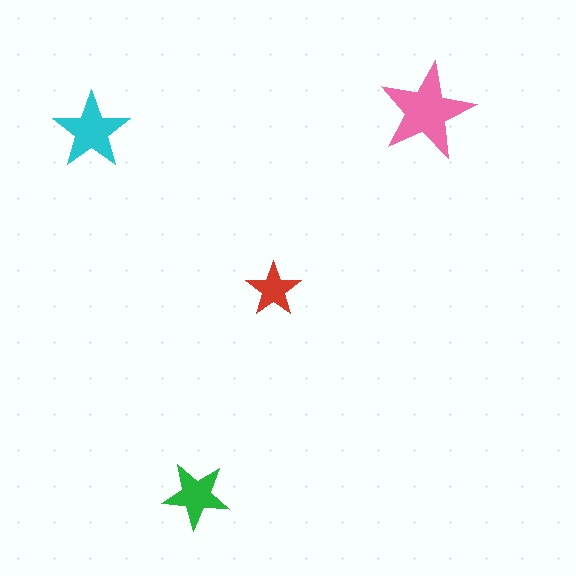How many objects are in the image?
There are 4 objects in the image.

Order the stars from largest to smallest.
the pink one, the cyan one, the green one, the red one.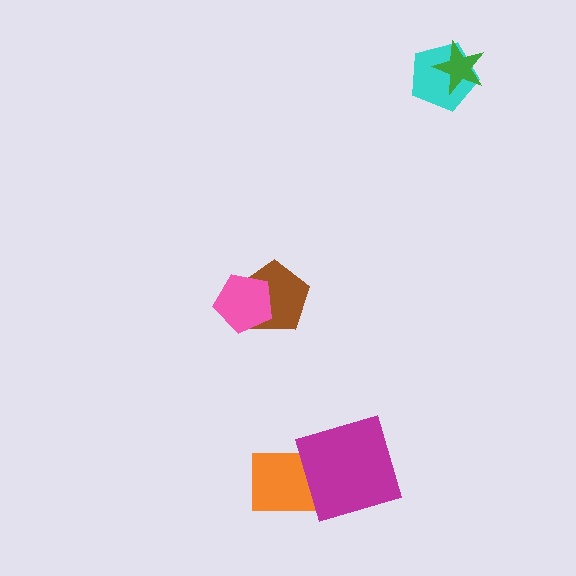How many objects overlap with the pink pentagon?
1 object overlaps with the pink pentagon.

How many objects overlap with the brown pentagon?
1 object overlaps with the brown pentagon.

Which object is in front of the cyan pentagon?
The green star is in front of the cyan pentagon.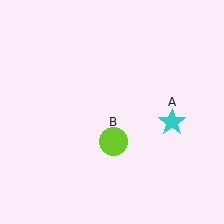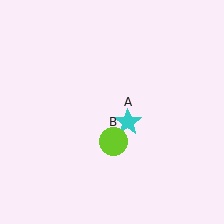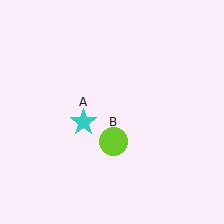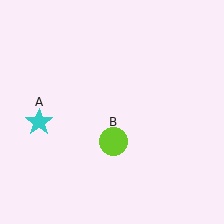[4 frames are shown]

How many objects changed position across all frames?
1 object changed position: cyan star (object A).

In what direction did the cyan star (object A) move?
The cyan star (object A) moved left.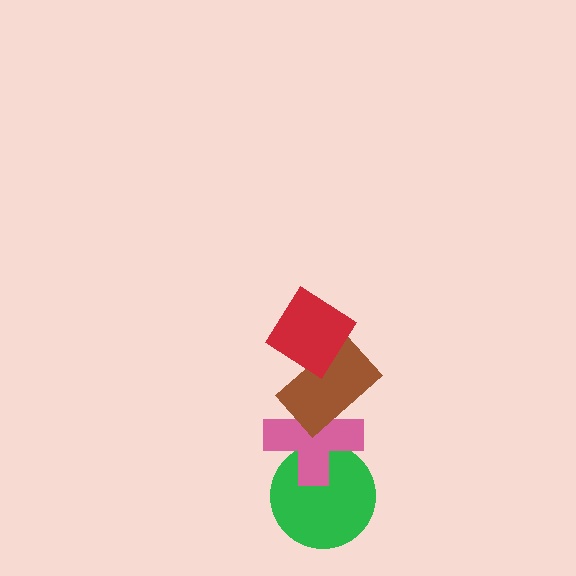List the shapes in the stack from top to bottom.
From top to bottom: the red diamond, the brown rectangle, the pink cross, the green circle.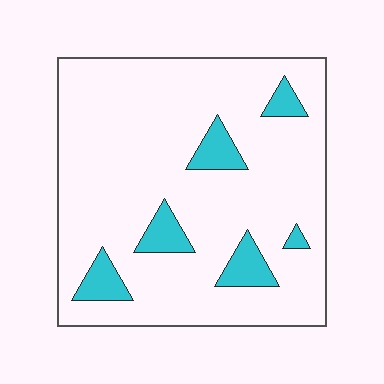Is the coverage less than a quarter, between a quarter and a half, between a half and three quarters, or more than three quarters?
Less than a quarter.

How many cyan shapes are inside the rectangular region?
6.